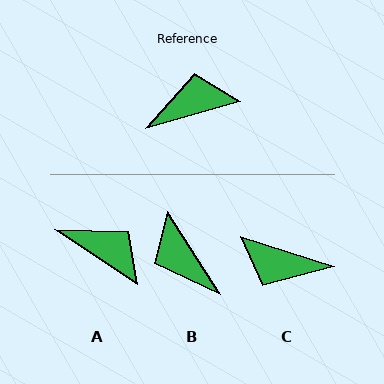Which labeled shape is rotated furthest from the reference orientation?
C, about 146 degrees away.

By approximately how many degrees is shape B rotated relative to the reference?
Approximately 107 degrees counter-clockwise.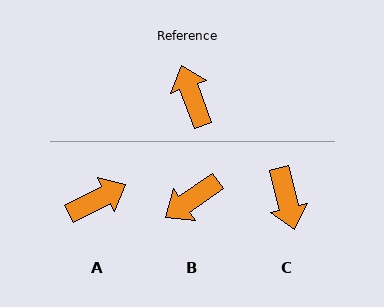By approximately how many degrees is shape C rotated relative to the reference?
Approximately 174 degrees counter-clockwise.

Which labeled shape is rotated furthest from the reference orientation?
C, about 174 degrees away.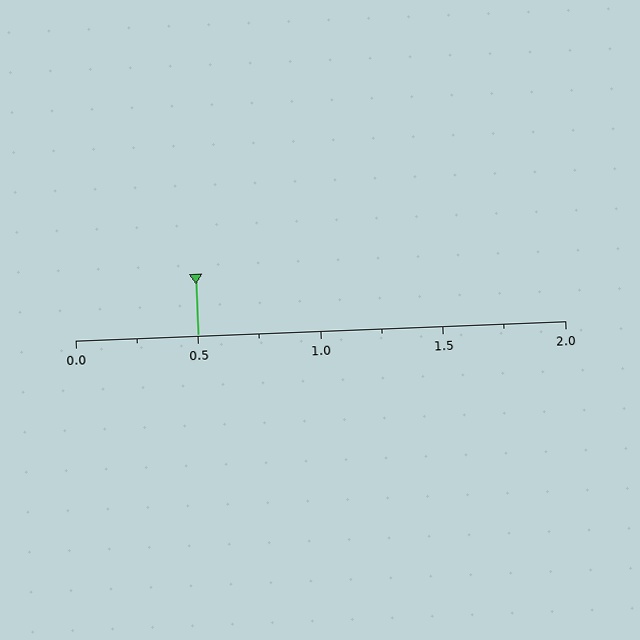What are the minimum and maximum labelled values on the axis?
The axis runs from 0.0 to 2.0.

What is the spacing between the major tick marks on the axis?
The major ticks are spaced 0.5 apart.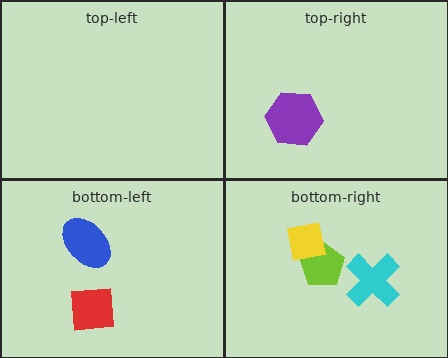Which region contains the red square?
The bottom-left region.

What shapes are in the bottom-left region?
The red square, the blue ellipse.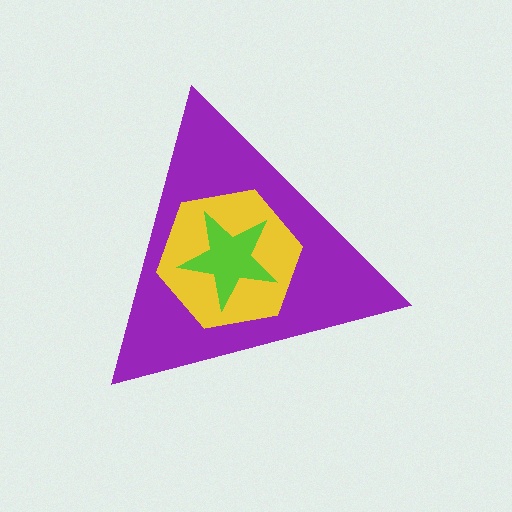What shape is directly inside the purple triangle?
The yellow hexagon.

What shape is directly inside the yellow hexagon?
The lime star.